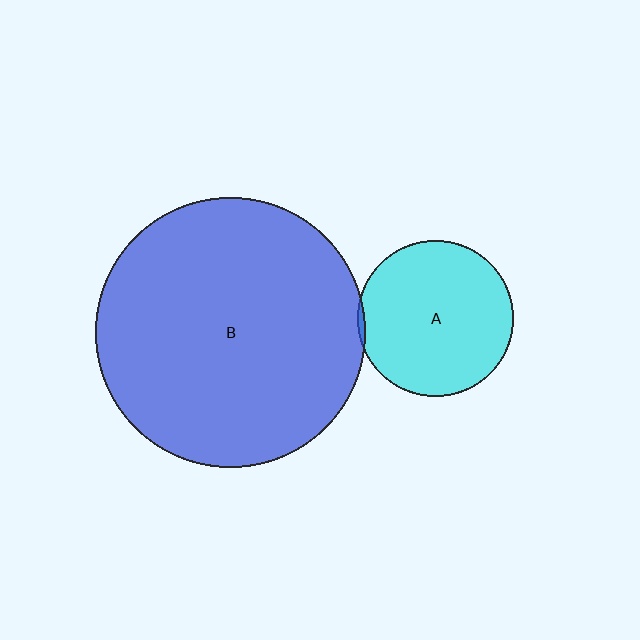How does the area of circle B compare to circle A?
Approximately 3.0 times.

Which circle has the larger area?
Circle B (blue).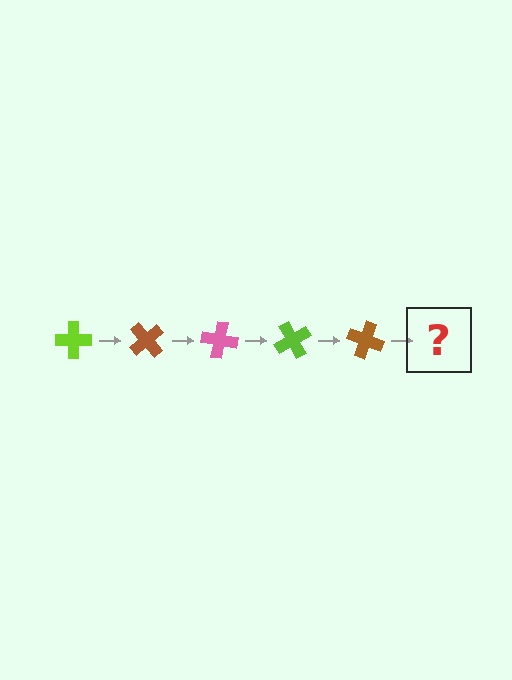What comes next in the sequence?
The next element should be a pink cross, rotated 250 degrees from the start.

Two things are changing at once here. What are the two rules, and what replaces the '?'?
The two rules are that it rotates 50 degrees each step and the color cycles through lime, brown, and pink. The '?' should be a pink cross, rotated 250 degrees from the start.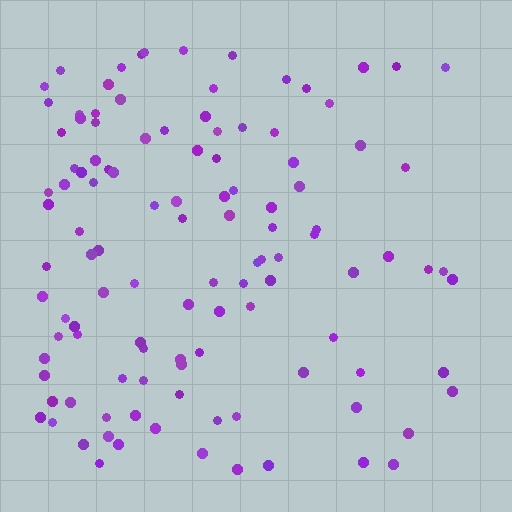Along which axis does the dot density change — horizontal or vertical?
Horizontal.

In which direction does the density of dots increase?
From right to left, with the left side densest.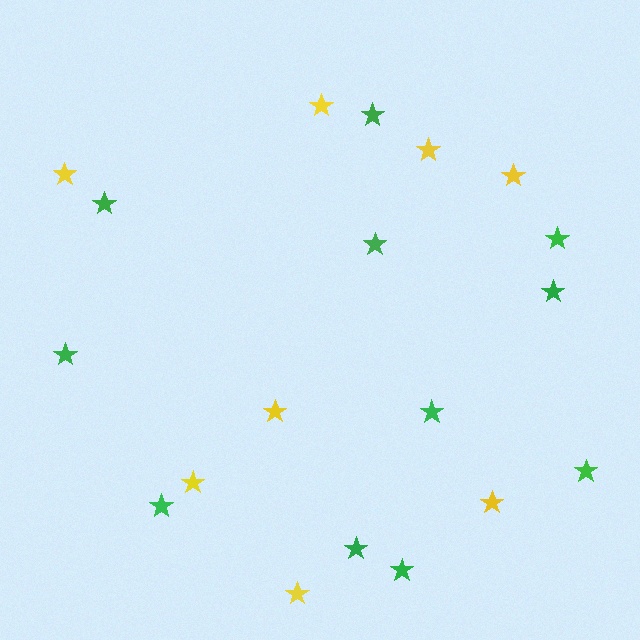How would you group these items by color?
There are 2 groups: one group of yellow stars (8) and one group of green stars (11).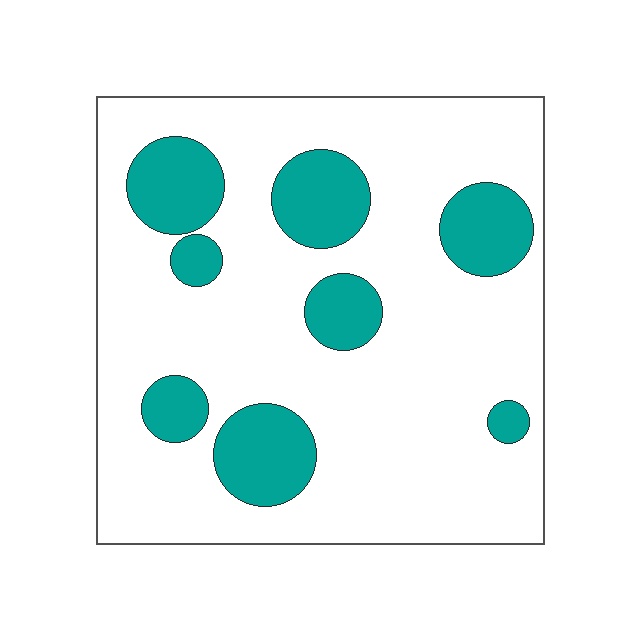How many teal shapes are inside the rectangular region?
8.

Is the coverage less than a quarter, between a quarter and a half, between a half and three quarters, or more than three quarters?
Less than a quarter.